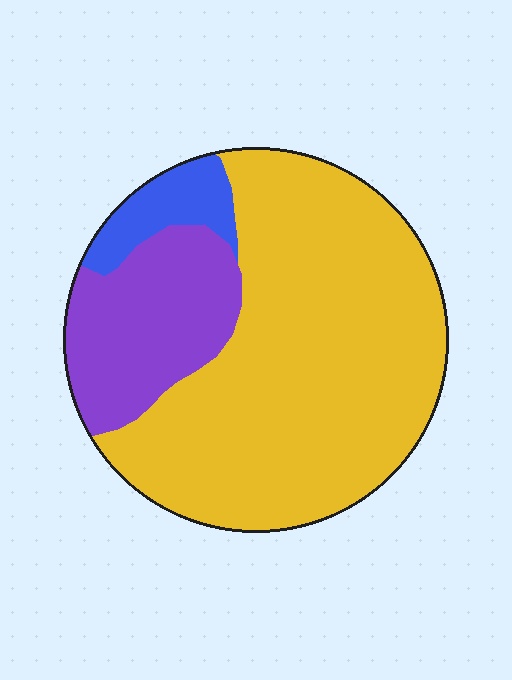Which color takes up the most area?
Yellow, at roughly 70%.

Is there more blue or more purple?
Purple.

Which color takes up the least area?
Blue, at roughly 10%.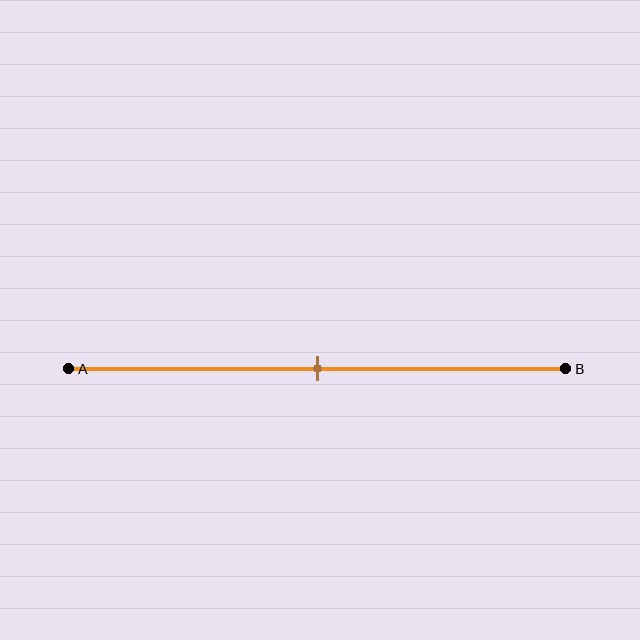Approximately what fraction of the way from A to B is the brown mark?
The brown mark is approximately 50% of the way from A to B.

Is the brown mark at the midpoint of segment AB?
Yes, the mark is approximately at the midpoint.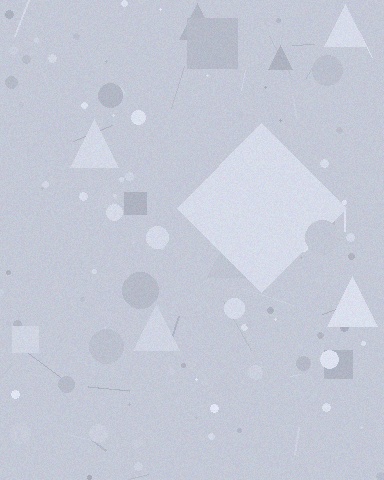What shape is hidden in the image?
A diamond is hidden in the image.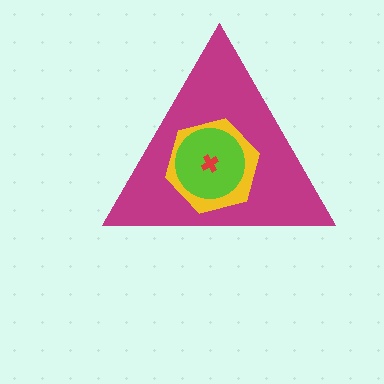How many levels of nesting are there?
4.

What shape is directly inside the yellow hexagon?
The lime circle.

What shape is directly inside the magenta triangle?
The yellow hexagon.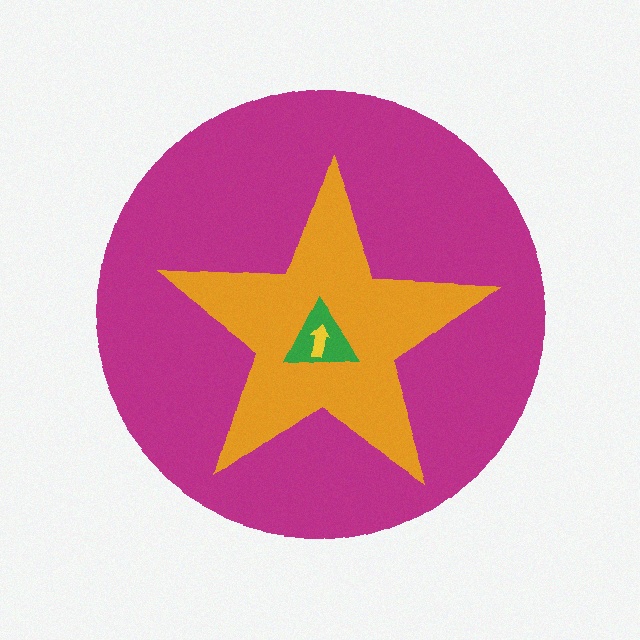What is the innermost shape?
The yellow arrow.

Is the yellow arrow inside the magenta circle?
Yes.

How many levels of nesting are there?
4.